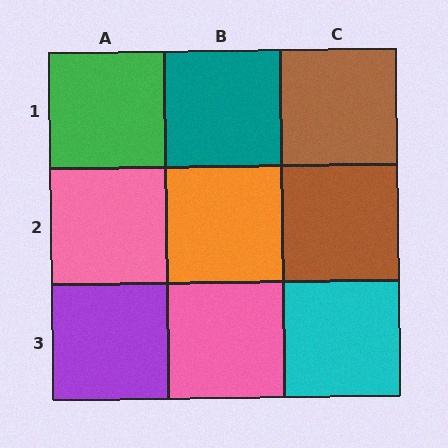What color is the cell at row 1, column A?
Green.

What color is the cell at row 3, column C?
Cyan.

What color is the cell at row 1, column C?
Brown.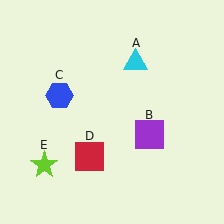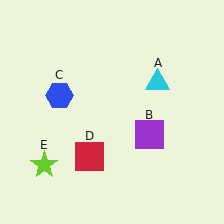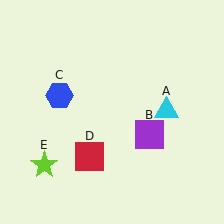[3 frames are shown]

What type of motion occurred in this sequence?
The cyan triangle (object A) rotated clockwise around the center of the scene.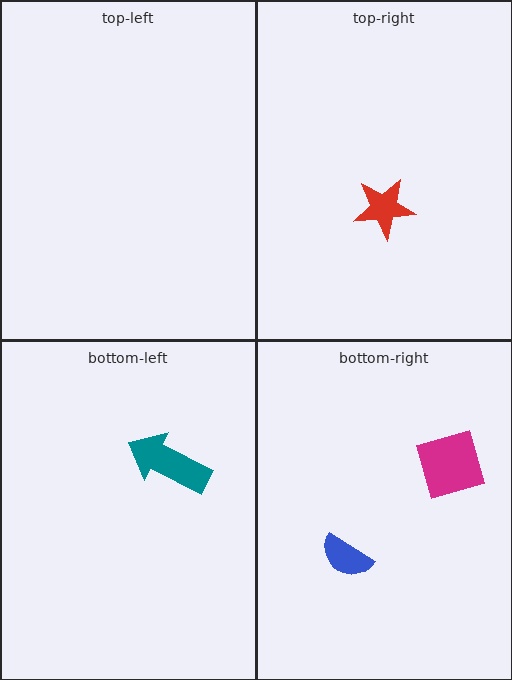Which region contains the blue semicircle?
The bottom-right region.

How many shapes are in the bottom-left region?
1.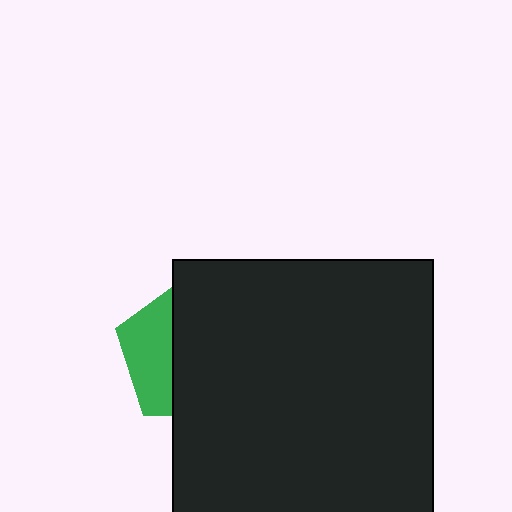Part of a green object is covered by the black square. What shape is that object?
It is a pentagon.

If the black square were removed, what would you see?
You would see the complete green pentagon.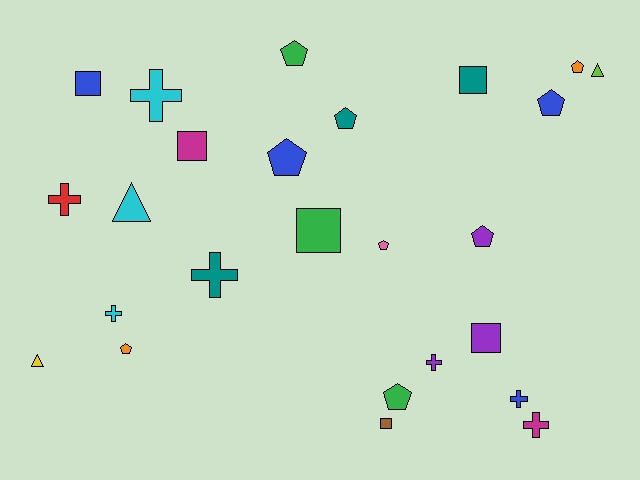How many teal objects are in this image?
There are 3 teal objects.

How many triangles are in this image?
There are 3 triangles.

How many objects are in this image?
There are 25 objects.